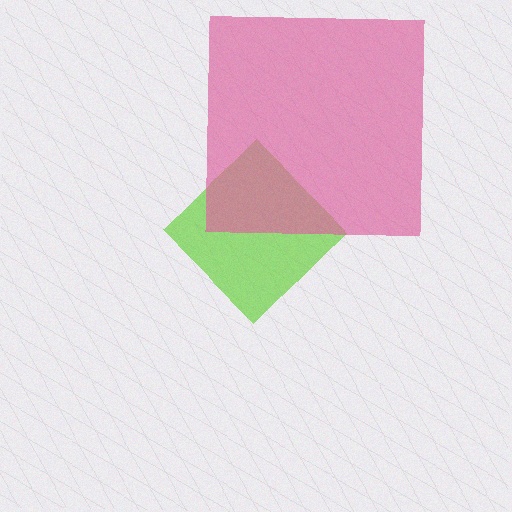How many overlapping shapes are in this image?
There are 2 overlapping shapes in the image.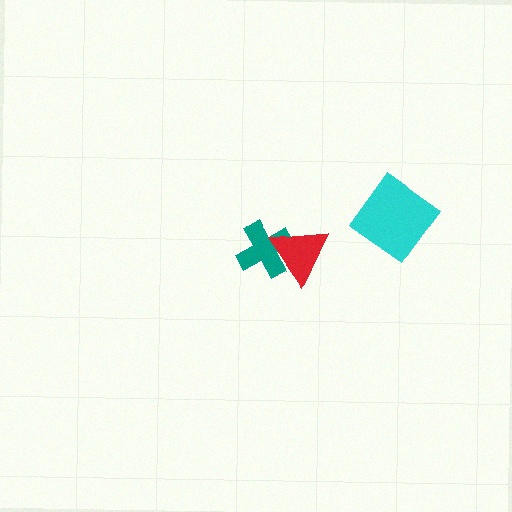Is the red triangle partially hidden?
No, no other shape covers it.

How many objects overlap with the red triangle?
1 object overlaps with the red triangle.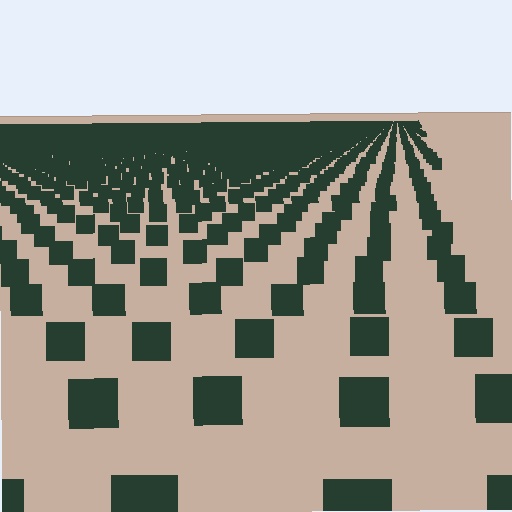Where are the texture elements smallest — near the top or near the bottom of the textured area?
Near the top.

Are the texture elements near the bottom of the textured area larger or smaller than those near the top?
Larger. Near the bottom, elements are closer to the viewer and appear at a bigger on-screen size.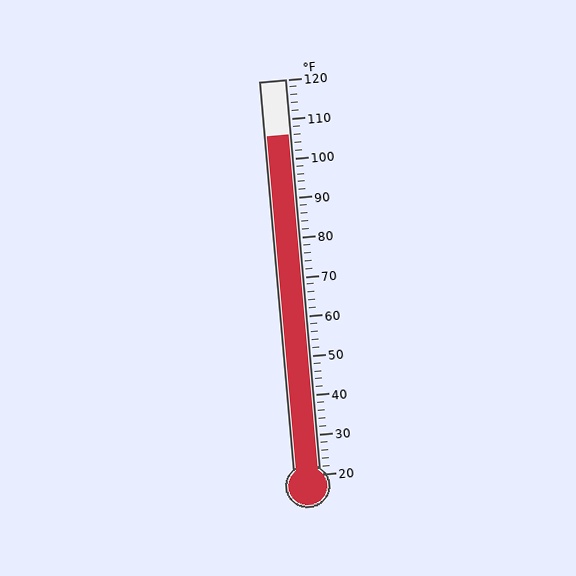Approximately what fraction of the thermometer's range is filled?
The thermometer is filled to approximately 85% of its range.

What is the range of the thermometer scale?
The thermometer scale ranges from 20°F to 120°F.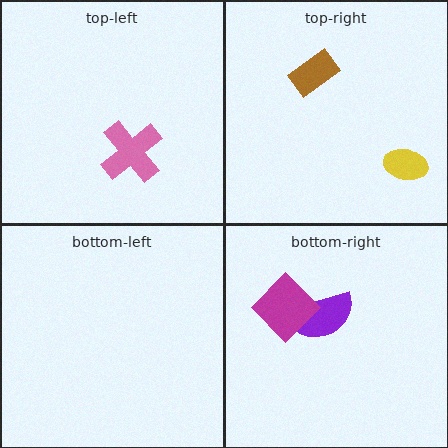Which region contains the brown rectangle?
The top-right region.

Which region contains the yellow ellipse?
The top-right region.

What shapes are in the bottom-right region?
The purple semicircle, the magenta diamond.